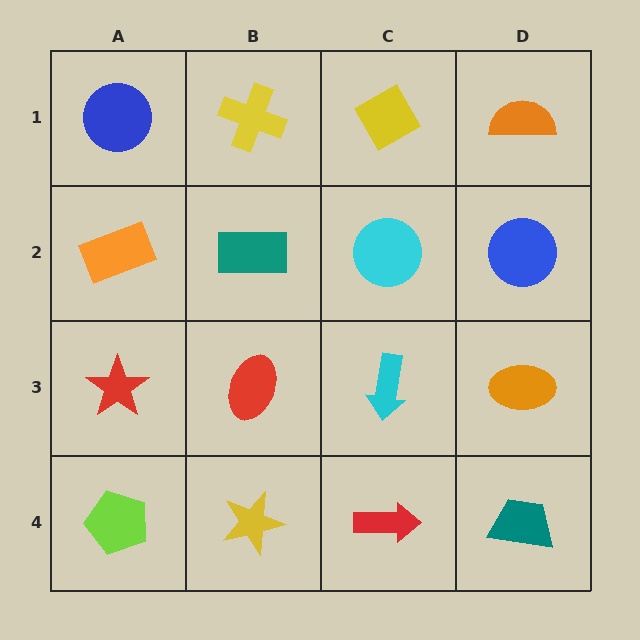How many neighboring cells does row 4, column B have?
3.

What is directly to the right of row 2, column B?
A cyan circle.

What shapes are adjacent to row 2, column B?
A yellow cross (row 1, column B), a red ellipse (row 3, column B), an orange rectangle (row 2, column A), a cyan circle (row 2, column C).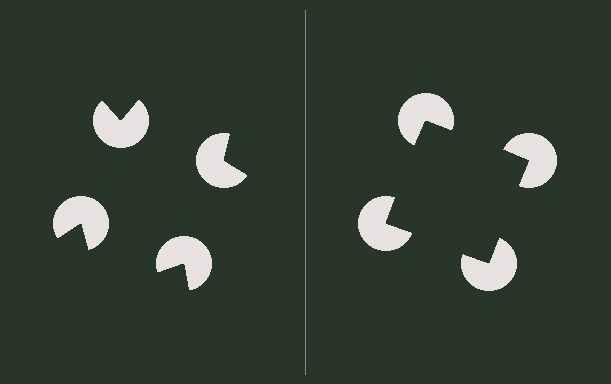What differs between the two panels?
The pac-man discs are positioned identically on both sides; only the wedge orientations differ. On the right they align to a square; on the left they are misaligned.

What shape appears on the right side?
An illusory square.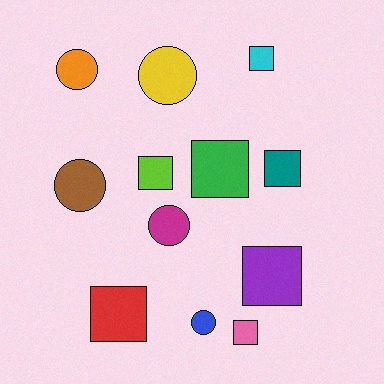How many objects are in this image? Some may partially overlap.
There are 12 objects.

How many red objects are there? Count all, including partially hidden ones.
There is 1 red object.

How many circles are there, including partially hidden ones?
There are 5 circles.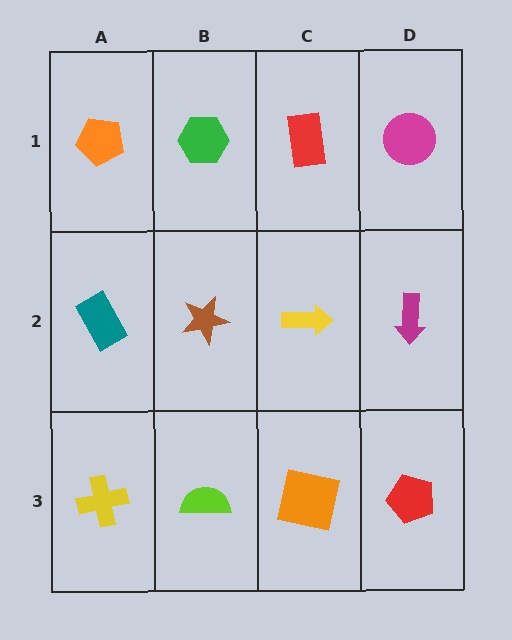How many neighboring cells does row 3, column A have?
2.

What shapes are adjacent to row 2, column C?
A red rectangle (row 1, column C), an orange square (row 3, column C), a brown star (row 2, column B), a magenta arrow (row 2, column D).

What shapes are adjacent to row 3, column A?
A teal rectangle (row 2, column A), a lime semicircle (row 3, column B).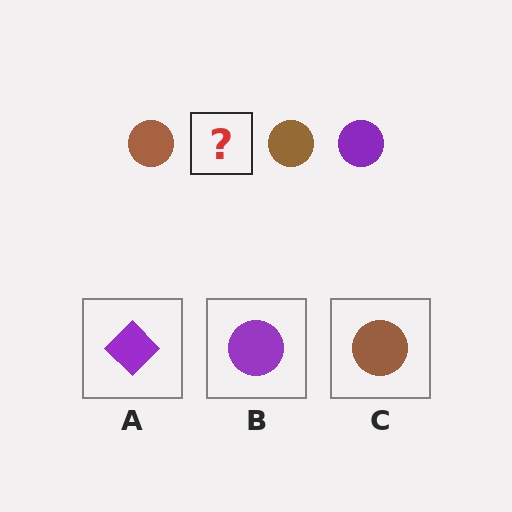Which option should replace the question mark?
Option B.